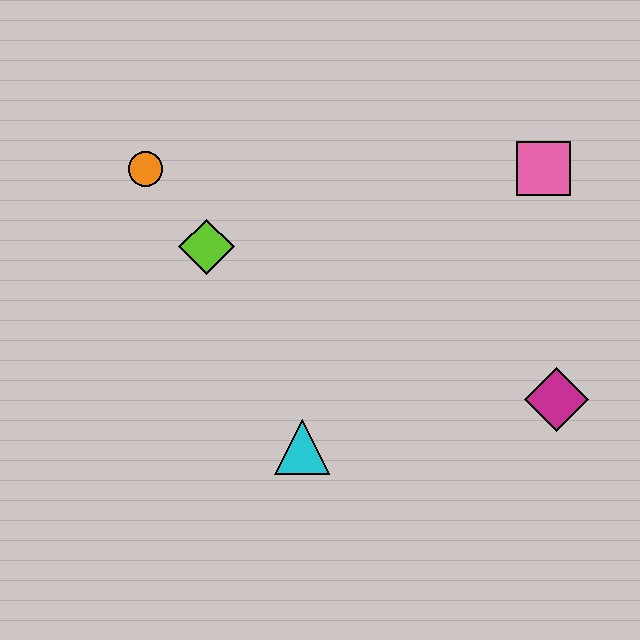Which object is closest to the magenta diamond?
The pink square is closest to the magenta diamond.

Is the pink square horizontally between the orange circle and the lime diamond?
No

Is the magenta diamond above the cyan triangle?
Yes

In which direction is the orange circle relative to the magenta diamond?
The orange circle is to the left of the magenta diamond.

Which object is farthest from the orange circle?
The magenta diamond is farthest from the orange circle.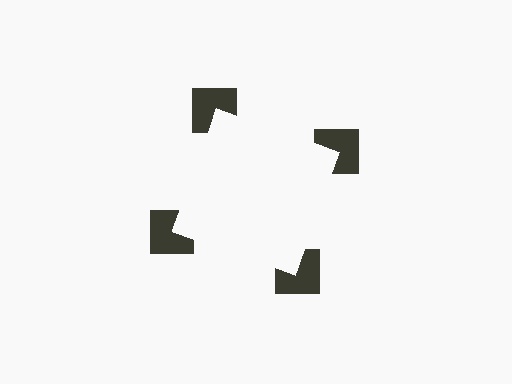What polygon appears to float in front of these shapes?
An illusory square — its edges are inferred from the aligned wedge cuts in the notched squares, not physically drawn.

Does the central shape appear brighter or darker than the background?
It typically appears slightly brighter than the background, even though no actual brightness change is drawn.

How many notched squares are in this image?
There are 4 — one at each vertex of the illusory square.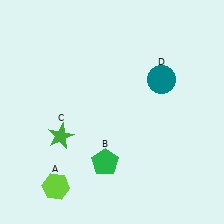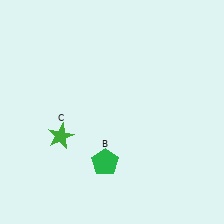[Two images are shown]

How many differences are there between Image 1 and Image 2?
There are 2 differences between the two images.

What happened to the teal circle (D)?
The teal circle (D) was removed in Image 2. It was in the top-right area of Image 1.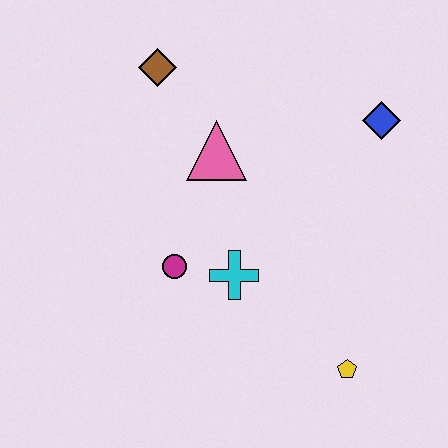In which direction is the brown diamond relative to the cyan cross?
The brown diamond is above the cyan cross.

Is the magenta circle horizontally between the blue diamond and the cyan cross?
No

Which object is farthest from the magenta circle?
The blue diamond is farthest from the magenta circle.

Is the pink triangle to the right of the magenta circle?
Yes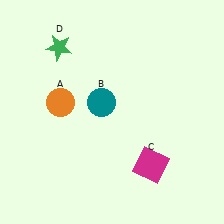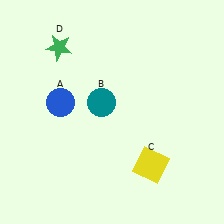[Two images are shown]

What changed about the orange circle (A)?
In Image 1, A is orange. In Image 2, it changed to blue.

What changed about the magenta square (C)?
In Image 1, C is magenta. In Image 2, it changed to yellow.